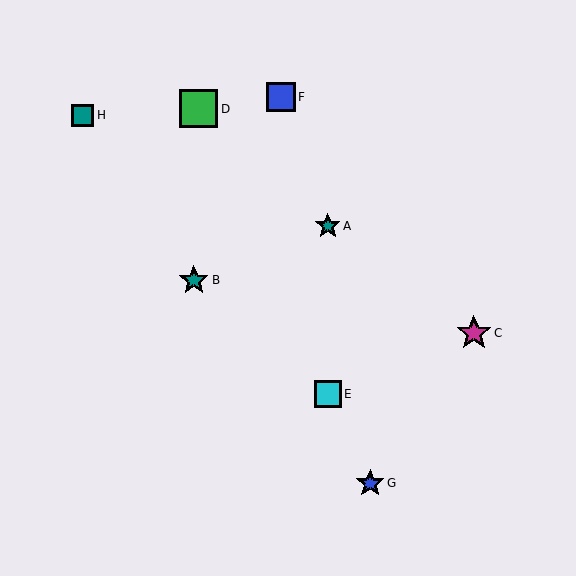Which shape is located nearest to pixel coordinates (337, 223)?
The teal star (labeled A) at (328, 226) is nearest to that location.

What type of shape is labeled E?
Shape E is a cyan square.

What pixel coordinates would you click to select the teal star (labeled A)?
Click at (328, 226) to select the teal star A.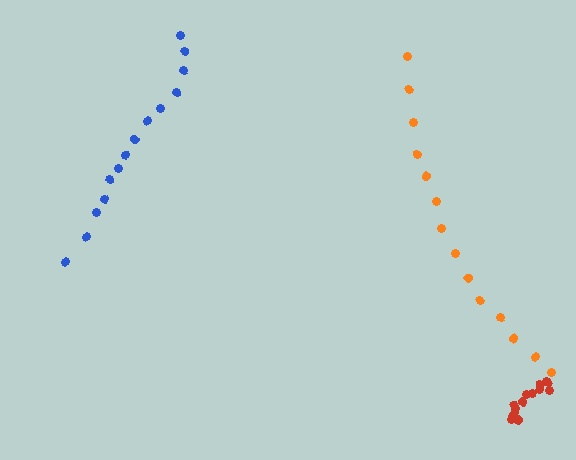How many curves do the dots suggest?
There are 3 distinct paths.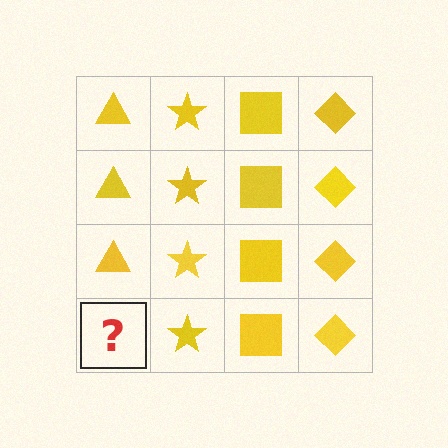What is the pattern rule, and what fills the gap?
The rule is that each column has a consistent shape. The gap should be filled with a yellow triangle.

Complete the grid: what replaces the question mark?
The question mark should be replaced with a yellow triangle.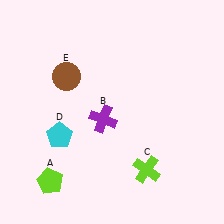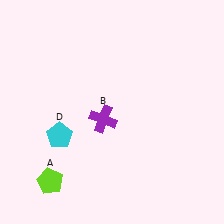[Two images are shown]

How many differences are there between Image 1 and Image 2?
There are 2 differences between the two images.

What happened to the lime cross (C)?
The lime cross (C) was removed in Image 2. It was in the bottom-right area of Image 1.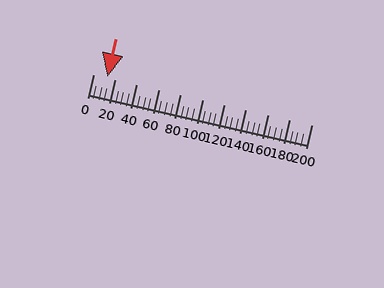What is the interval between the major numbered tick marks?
The major tick marks are spaced 20 units apart.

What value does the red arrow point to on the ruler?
The red arrow points to approximately 13.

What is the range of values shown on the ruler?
The ruler shows values from 0 to 200.